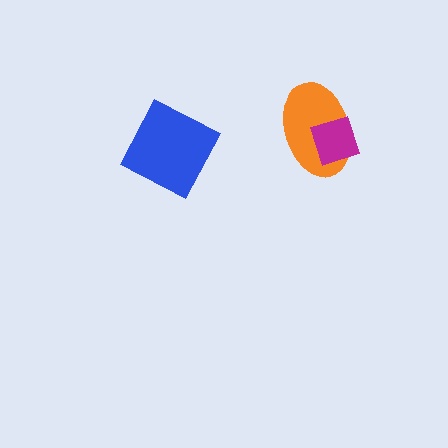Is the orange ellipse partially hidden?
Yes, it is partially covered by another shape.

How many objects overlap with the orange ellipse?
1 object overlaps with the orange ellipse.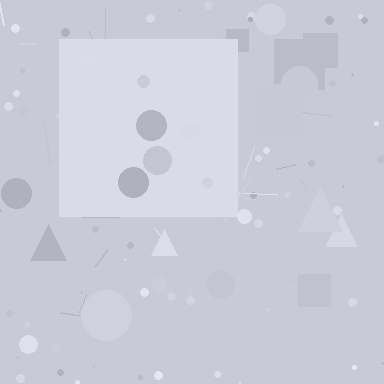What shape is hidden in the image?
A square is hidden in the image.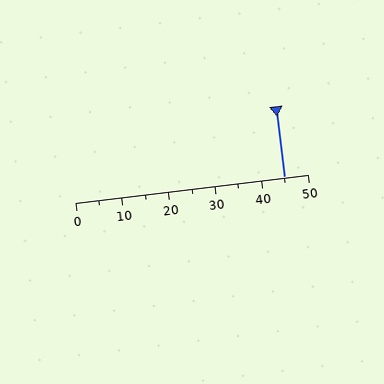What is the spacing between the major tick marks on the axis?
The major ticks are spaced 10 apart.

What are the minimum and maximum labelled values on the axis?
The axis runs from 0 to 50.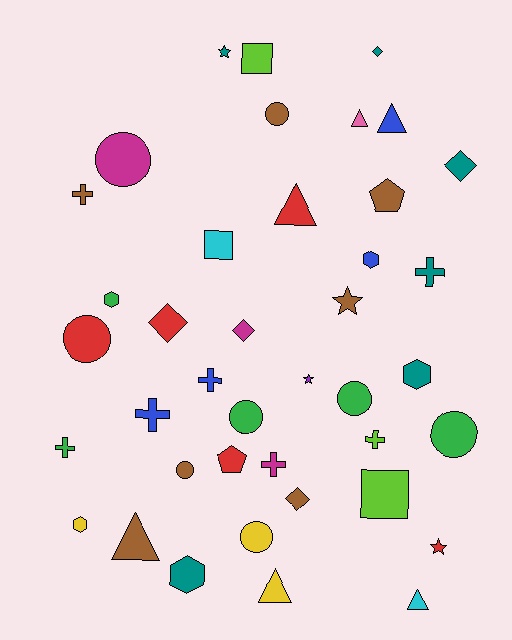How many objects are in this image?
There are 40 objects.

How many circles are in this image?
There are 8 circles.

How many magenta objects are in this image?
There are 3 magenta objects.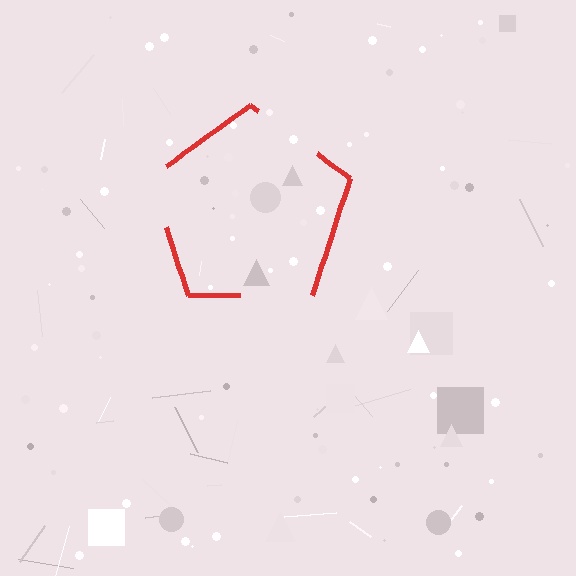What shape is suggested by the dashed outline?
The dashed outline suggests a pentagon.